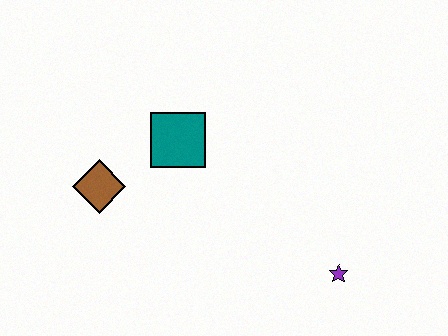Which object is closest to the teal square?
The brown diamond is closest to the teal square.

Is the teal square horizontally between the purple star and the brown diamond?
Yes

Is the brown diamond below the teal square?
Yes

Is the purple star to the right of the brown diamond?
Yes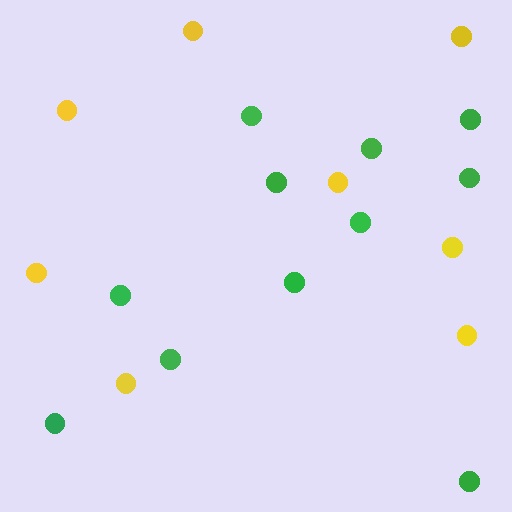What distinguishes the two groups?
There are 2 groups: one group of yellow circles (8) and one group of green circles (11).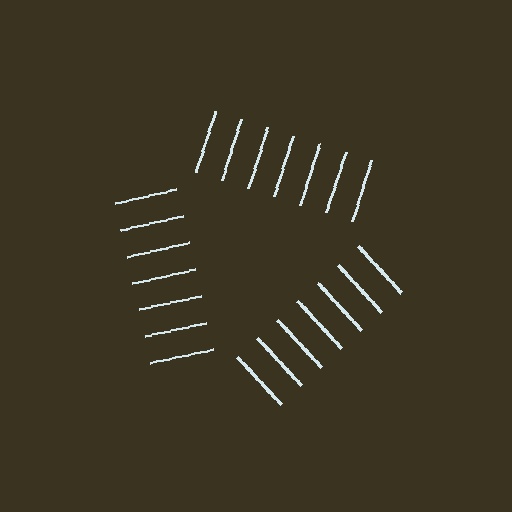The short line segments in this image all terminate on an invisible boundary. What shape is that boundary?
An illusory triangle — the line segments terminate on its edges but no continuous stroke is drawn.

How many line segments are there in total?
21 — 7 along each of the 3 edges.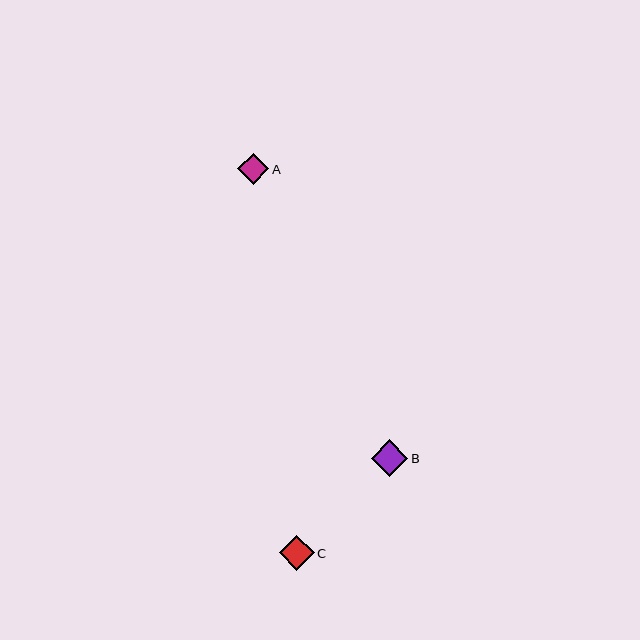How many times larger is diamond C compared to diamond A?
Diamond C is approximately 1.1 times the size of diamond A.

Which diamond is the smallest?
Diamond A is the smallest with a size of approximately 31 pixels.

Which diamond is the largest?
Diamond B is the largest with a size of approximately 37 pixels.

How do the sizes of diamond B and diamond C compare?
Diamond B and diamond C are approximately the same size.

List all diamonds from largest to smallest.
From largest to smallest: B, C, A.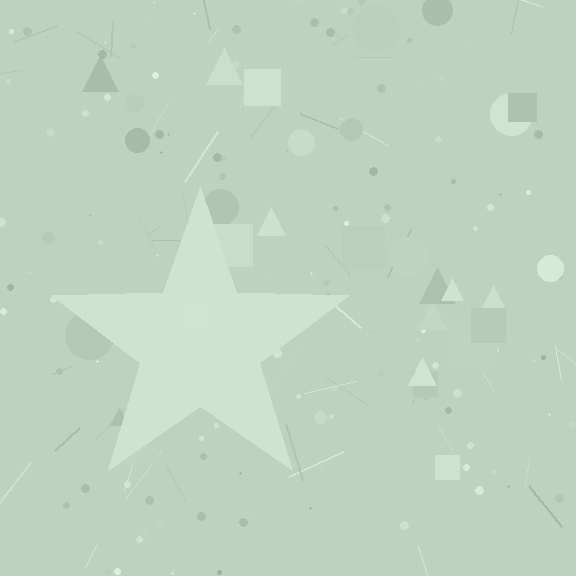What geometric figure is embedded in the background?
A star is embedded in the background.